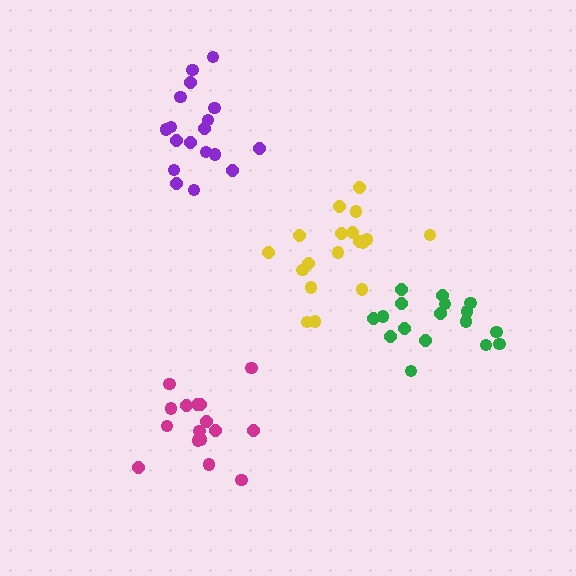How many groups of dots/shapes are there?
There are 4 groups.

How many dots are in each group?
Group 1: 16 dots, Group 2: 18 dots, Group 3: 18 dots, Group 4: 17 dots (69 total).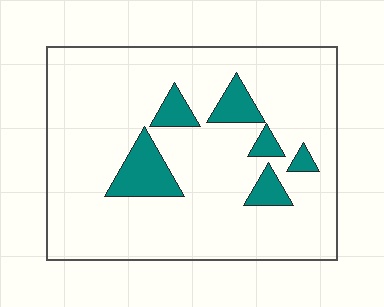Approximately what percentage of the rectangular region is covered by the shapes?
Approximately 15%.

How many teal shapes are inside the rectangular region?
6.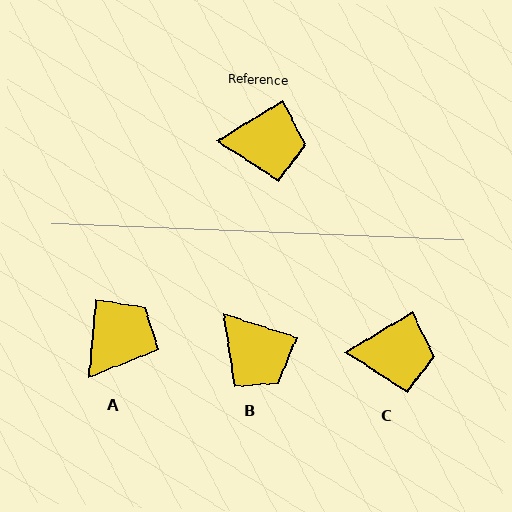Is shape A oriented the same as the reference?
No, it is off by about 54 degrees.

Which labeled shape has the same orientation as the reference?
C.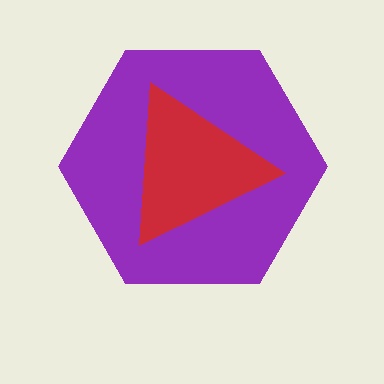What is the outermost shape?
The purple hexagon.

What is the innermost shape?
The red triangle.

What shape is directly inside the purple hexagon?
The red triangle.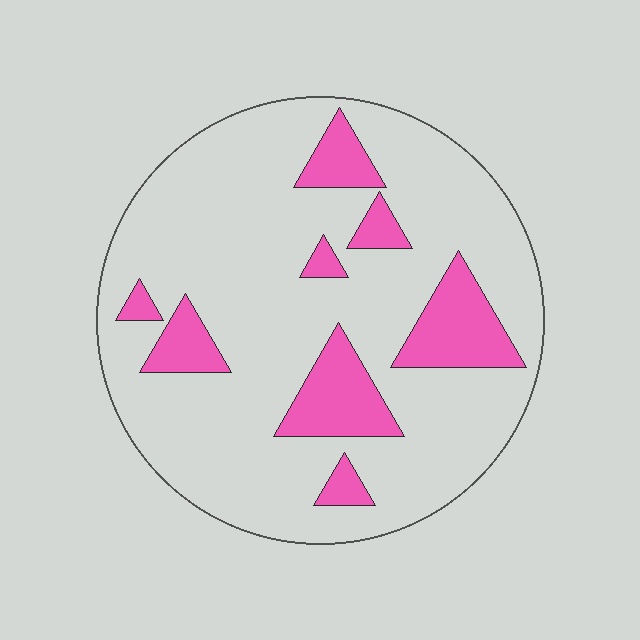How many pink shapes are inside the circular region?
8.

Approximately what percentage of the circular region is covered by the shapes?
Approximately 20%.